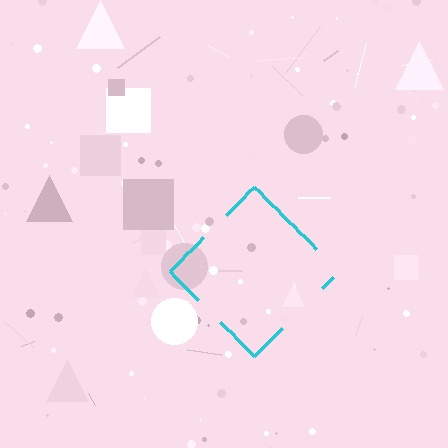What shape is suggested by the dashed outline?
The dashed outline suggests a diamond.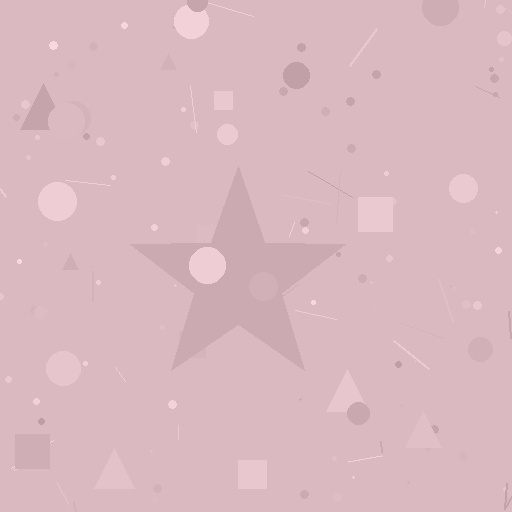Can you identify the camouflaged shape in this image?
The camouflaged shape is a star.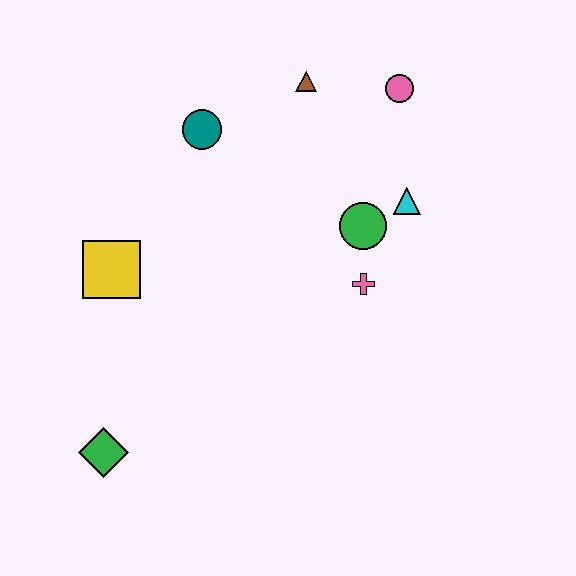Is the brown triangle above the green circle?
Yes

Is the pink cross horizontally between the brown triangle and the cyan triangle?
Yes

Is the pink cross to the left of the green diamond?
No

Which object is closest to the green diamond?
The yellow square is closest to the green diamond.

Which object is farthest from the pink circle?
The green diamond is farthest from the pink circle.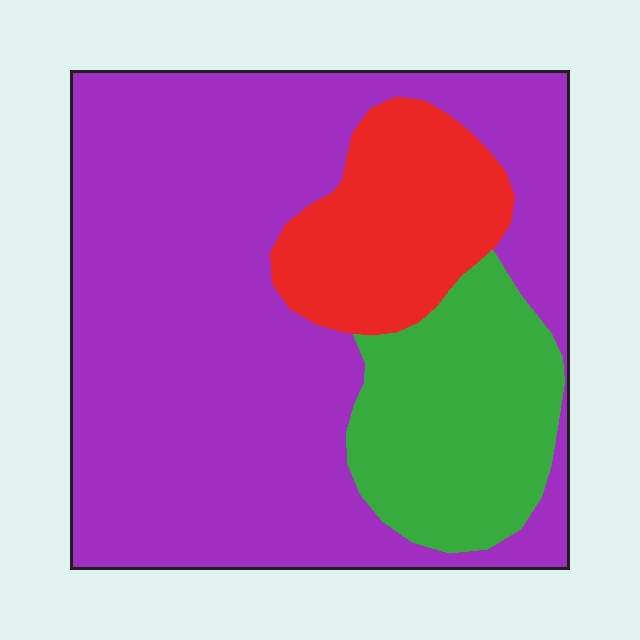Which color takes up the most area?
Purple, at roughly 65%.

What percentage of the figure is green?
Green covers around 20% of the figure.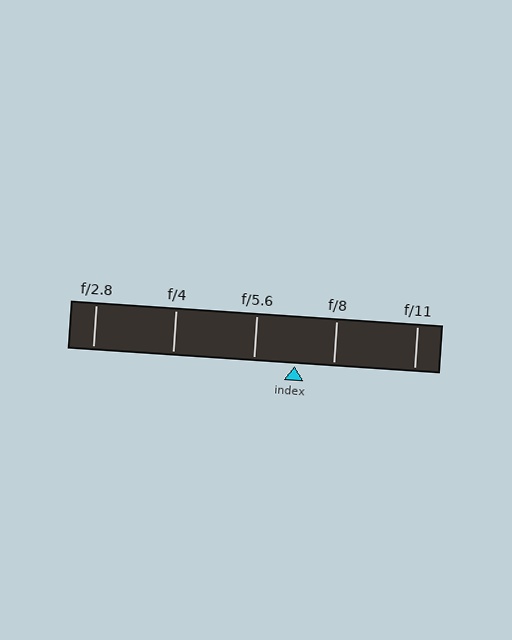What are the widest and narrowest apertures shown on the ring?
The widest aperture shown is f/2.8 and the narrowest is f/11.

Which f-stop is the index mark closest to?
The index mark is closest to f/8.